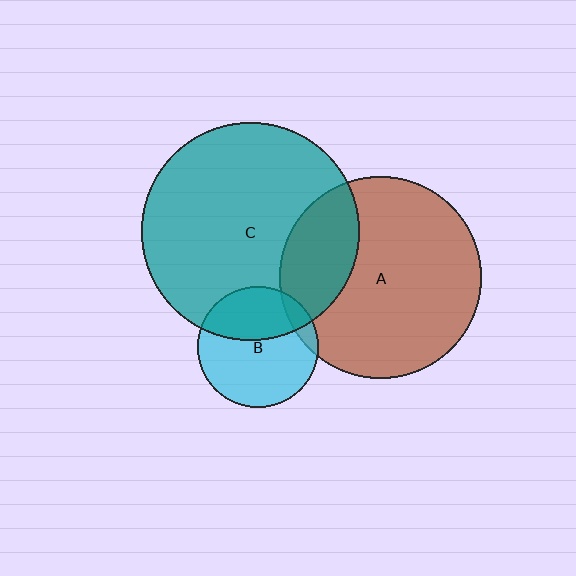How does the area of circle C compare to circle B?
Approximately 3.3 times.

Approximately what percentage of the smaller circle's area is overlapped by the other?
Approximately 40%.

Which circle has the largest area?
Circle C (teal).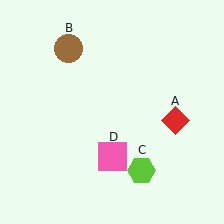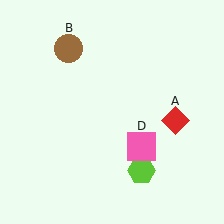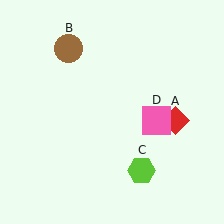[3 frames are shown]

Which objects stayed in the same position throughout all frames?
Red diamond (object A) and brown circle (object B) and lime hexagon (object C) remained stationary.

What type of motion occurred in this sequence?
The pink square (object D) rotated counterclockwise around the center of the scene.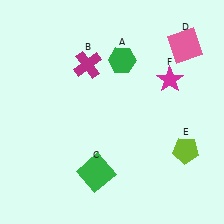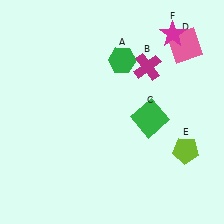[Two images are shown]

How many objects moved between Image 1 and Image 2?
3 objects moved between the two images.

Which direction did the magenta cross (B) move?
The magenta cross (B) moved right.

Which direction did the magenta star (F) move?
The magenta star (F) moved up.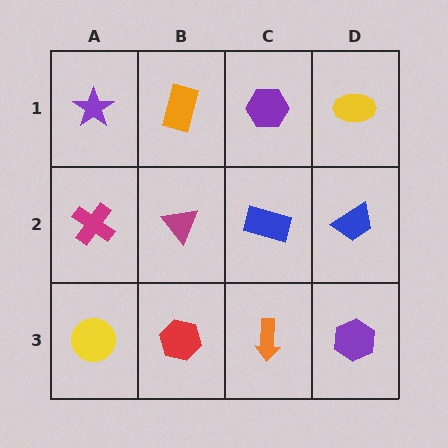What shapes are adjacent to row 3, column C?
A blue rectangle (row 2, column C), a red hexagon (row 3, column B), a purple hexagon (row 3, column D).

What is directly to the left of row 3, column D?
An orange arrow.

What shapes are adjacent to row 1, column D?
A blue trapezoid (row 2, column D), a purple hexagon (row 1, column C).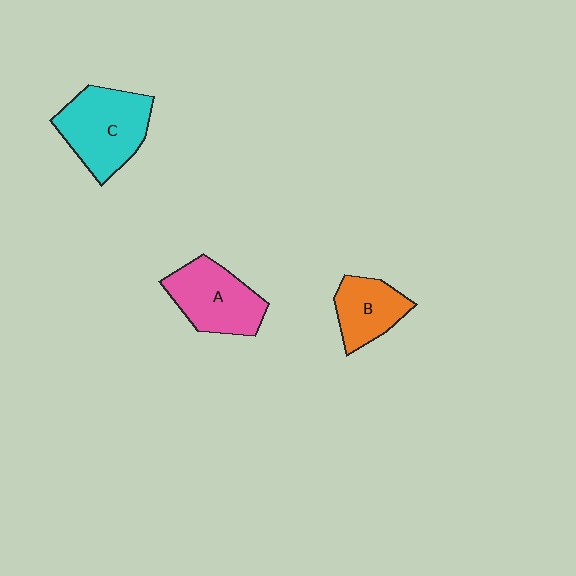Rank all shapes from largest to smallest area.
From largest to smallest: C (cyan), A (pink), B (orange).